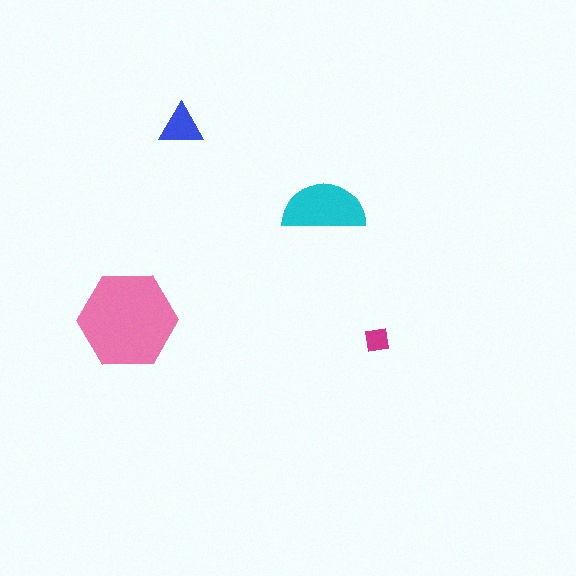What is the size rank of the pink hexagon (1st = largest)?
1st.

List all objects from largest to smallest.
The pink hexagon, the cyan semicircle, the blue triangle, the magenta square.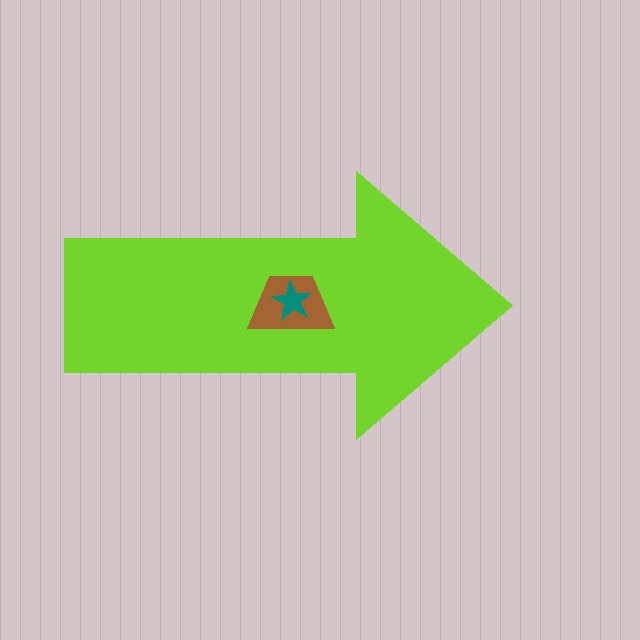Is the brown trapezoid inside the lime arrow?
Yes.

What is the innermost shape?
The teal star.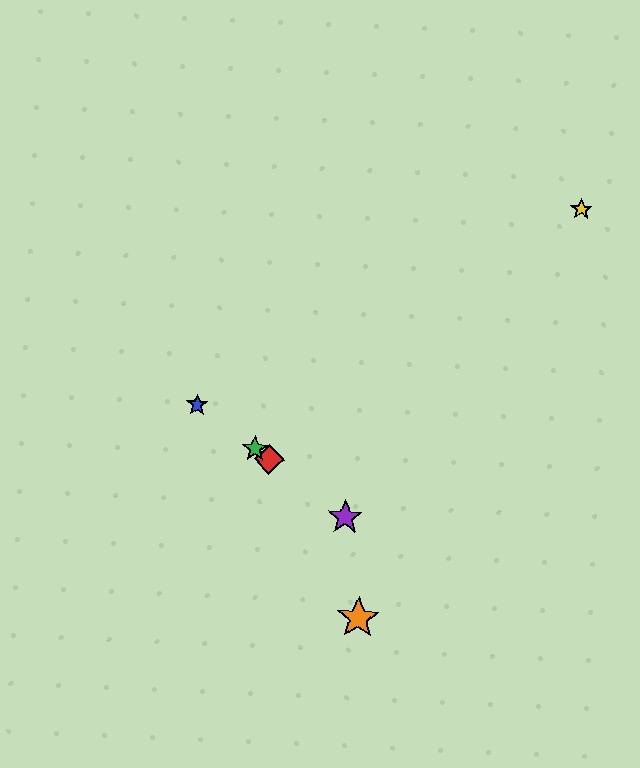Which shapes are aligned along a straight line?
The red diamond, the blue star, the green star, the purple star are aligned along a straight line.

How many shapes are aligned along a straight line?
4 shapes (the red diamond, the blue star, the green star, the purple star) are aligned along a straight line.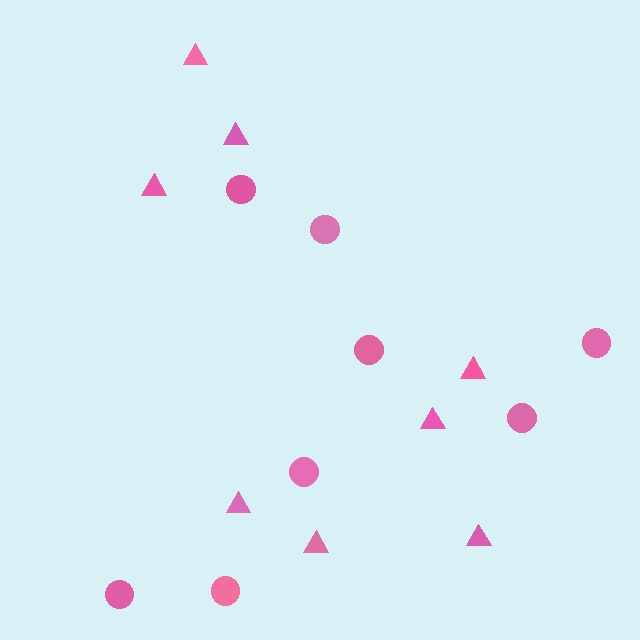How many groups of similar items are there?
There are 2 groups: one group of circles (8) and one group of triangles (8).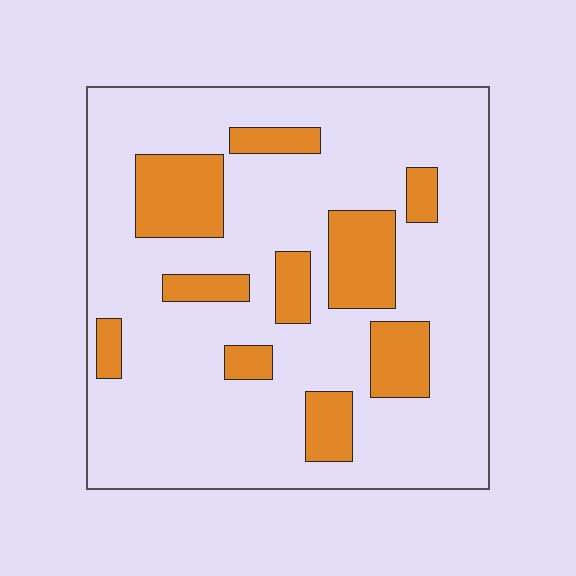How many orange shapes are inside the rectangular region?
10.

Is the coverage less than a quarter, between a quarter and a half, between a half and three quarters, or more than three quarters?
Less than a quarter.